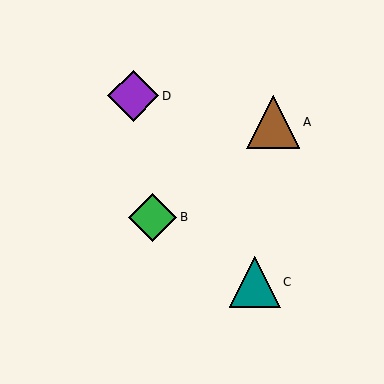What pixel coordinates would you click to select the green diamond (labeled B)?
Click at (153, 217) to select the green diamond B.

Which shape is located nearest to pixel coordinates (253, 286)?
The teal triangle (labeled C) at (255, 282) is nearest to that location.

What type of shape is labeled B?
Shape B is a green diamond.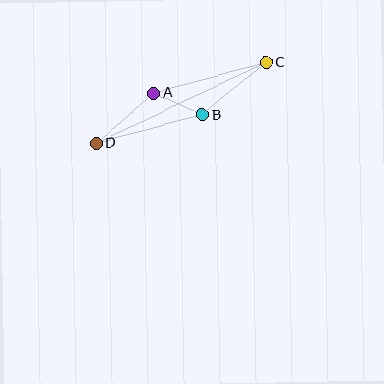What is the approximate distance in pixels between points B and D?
The distance between B and D is approximately 109 pixels.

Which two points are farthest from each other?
Points C and D are farthest from each other.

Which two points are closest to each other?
Points A and B are closest to each other.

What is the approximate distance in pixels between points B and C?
The distance between B and C is approximately 82 pixels.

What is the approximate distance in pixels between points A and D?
The distance between A and D is approximately 76 pixels.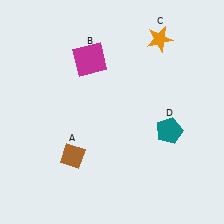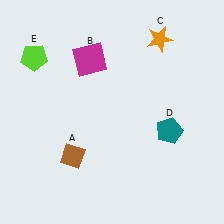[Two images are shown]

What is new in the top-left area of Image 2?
A lime pentagon (E) was added in the top-left area of Image 2.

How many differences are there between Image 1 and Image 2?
There is 1 difference between the two images.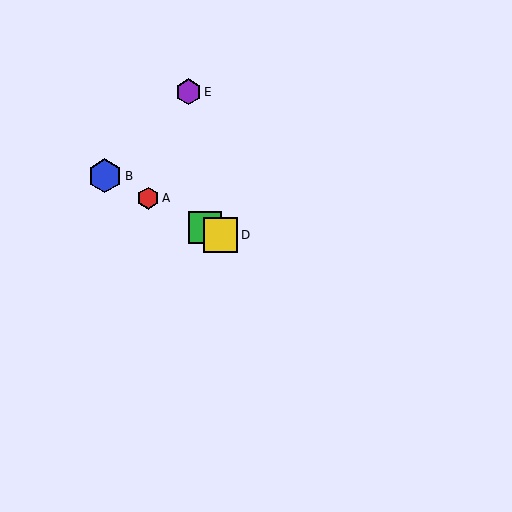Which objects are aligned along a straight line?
Objects A, B, C, D are aligned along a straight line.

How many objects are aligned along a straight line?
4 objects (A, B, C, D) are aligned along a straight line.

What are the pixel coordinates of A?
Object A is at (148, 198).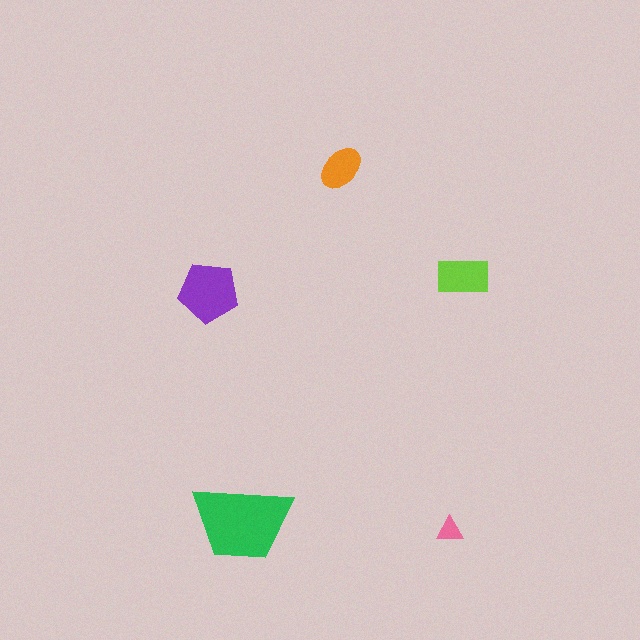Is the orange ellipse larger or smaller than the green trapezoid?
Smaller.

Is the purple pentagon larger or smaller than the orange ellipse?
Larger.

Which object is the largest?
The green trapezoid.